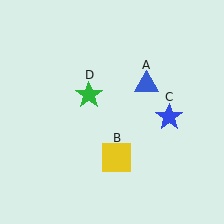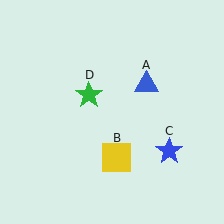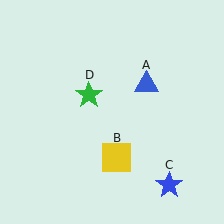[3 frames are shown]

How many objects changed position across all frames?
1 object changed position: blue star (object C).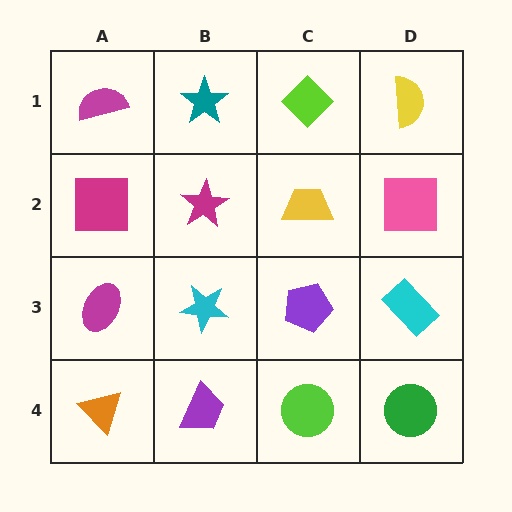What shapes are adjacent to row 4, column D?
A cyan rectangle (row 3, column D), a lime circle (row 4, column C).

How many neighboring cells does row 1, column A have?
2.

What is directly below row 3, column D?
A green circle.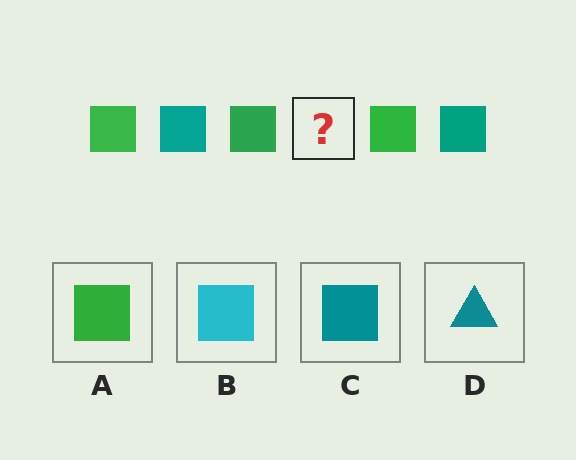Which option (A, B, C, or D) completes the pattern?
C.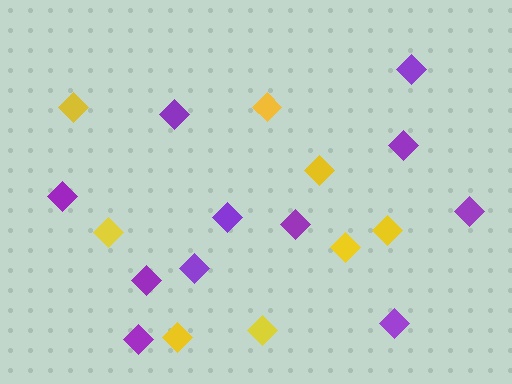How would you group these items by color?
There are 2 groups: one group of yellow diamonds (8) and one group of purple diamonds (11).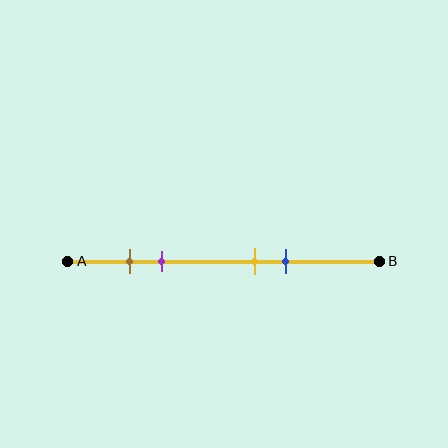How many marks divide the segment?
There are 4 marks dividing the segment.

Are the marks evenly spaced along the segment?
No, the marks are not evenly spaced.